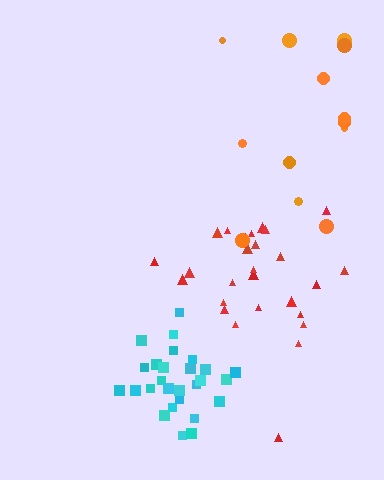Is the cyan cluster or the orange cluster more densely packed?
Cyan.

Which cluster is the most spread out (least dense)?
Orange.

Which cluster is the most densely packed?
Cyan.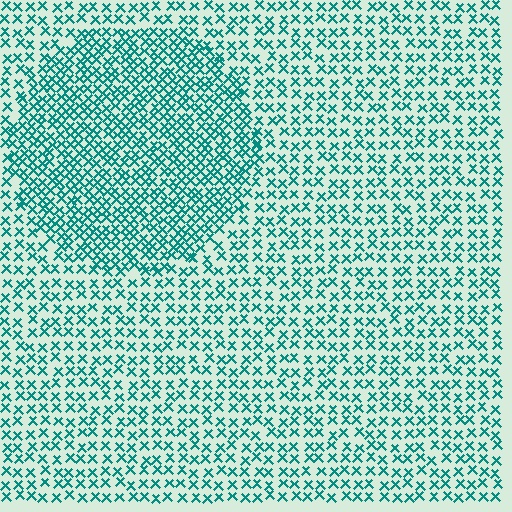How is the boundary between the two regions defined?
The boundary is defined by a change in element density (approximately 1.8x ratio). All elements are the same color, size, and shape.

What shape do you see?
I see a circle.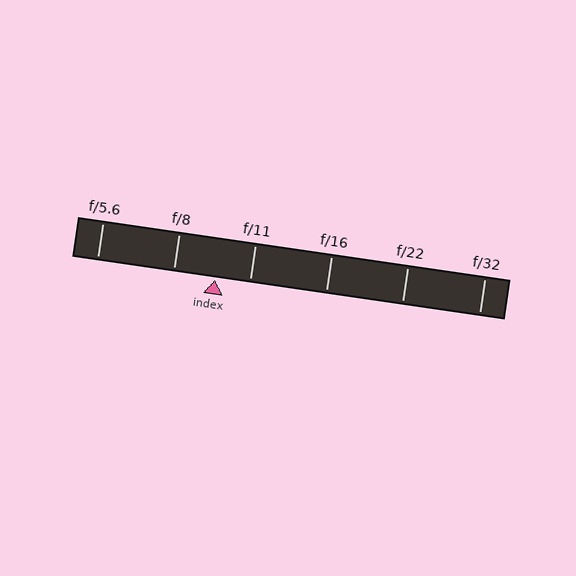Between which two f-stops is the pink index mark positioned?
The index mark is between f/8 and f/11.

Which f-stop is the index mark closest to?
The index mark is closest to f/11.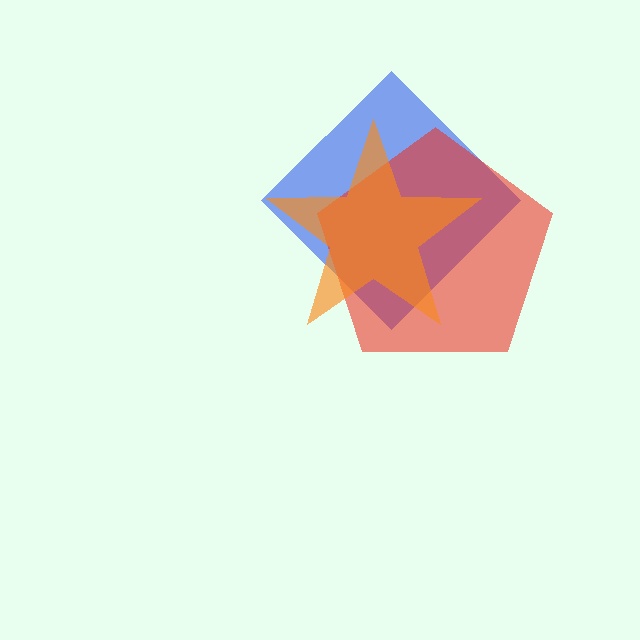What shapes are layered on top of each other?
The layered shapes are: a blue diamond, a red pentagon, an orange star.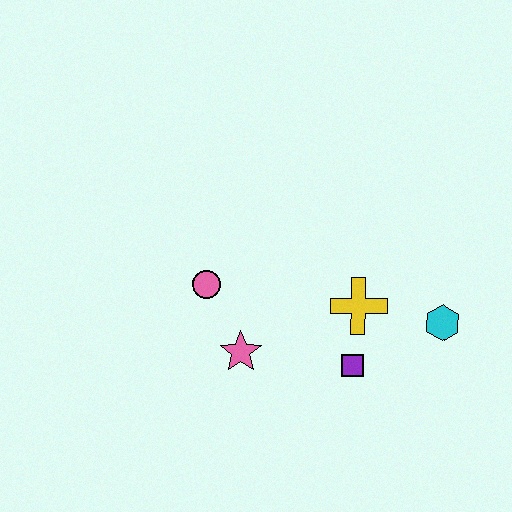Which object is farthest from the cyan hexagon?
The pink circle is farthest from the cyan hexagon.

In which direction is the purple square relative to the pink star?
The purple square is to the right of the pink star.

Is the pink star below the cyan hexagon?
Yes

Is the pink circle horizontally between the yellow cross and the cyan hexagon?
No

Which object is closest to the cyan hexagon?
The yellow cross is closest to the cyan hexagon.